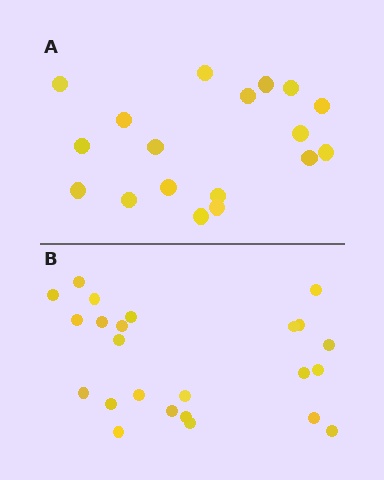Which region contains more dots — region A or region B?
Region B (the bottom region) has more dots.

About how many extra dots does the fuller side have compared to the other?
Region B has about 6 more dots than region A.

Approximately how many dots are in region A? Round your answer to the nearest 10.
About 20 dots. (The exact count is 18, which rounds to 20.)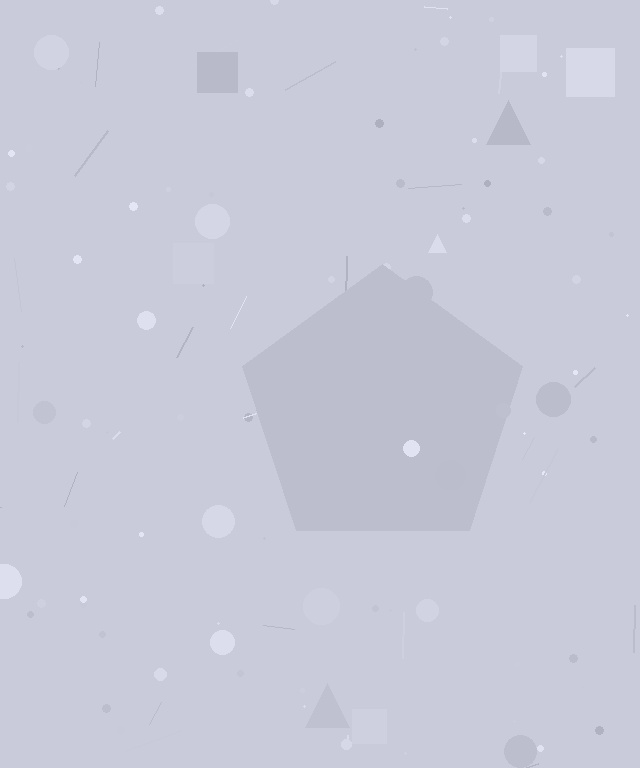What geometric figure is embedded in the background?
A pentagon is embedded in the background.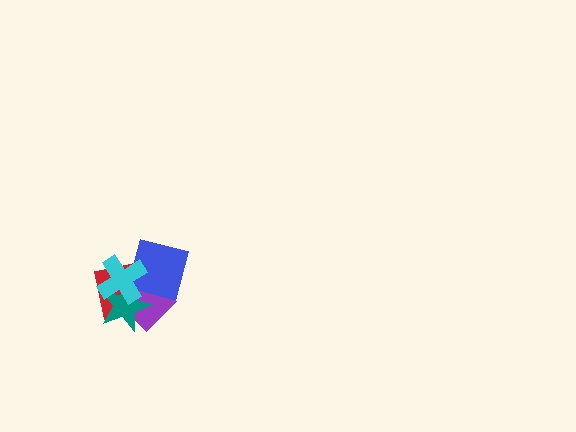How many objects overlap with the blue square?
4 objects overlap with the blue square.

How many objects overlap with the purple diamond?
4 objects overlap with the purple diamond.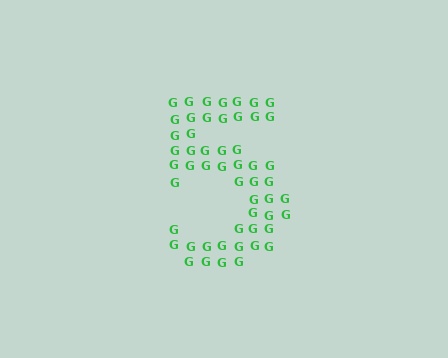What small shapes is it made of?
It is made of small letter G's.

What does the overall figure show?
The overall figure shows the digit 5.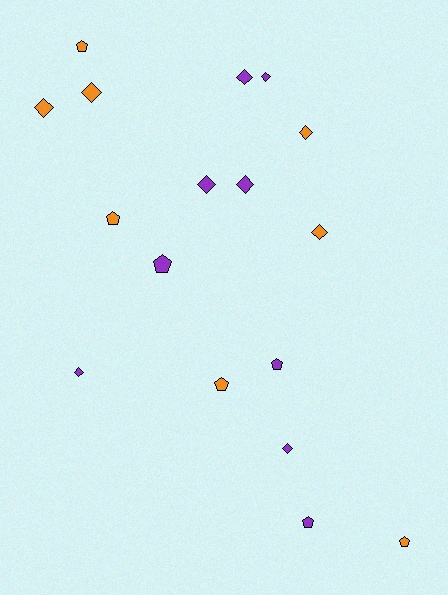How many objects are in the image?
There are 17 objects.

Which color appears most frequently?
Purple, with 9 objects.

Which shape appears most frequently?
Diamond, with 10 objects.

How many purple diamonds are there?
There are 6 purple diamonds.